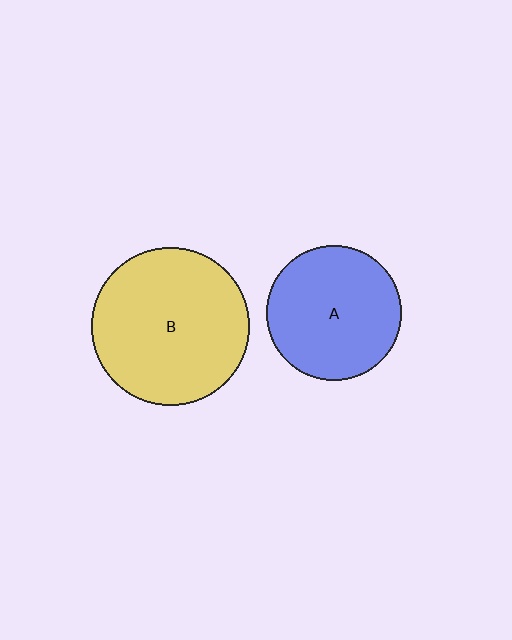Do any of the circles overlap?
No, none of the circles overlap.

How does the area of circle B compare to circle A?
Approximately 1.4 times.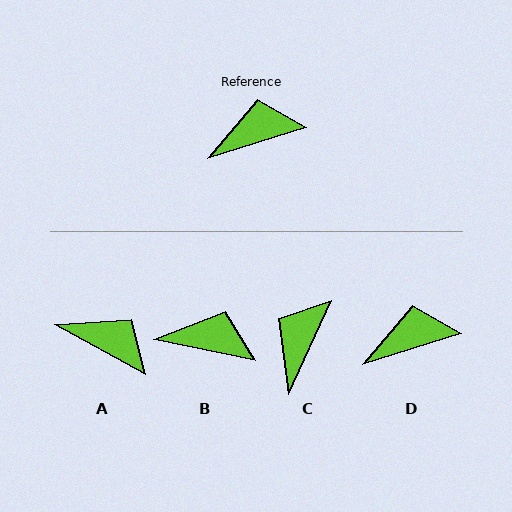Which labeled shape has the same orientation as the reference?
D.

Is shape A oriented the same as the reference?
No, it is off by about 46 degrees.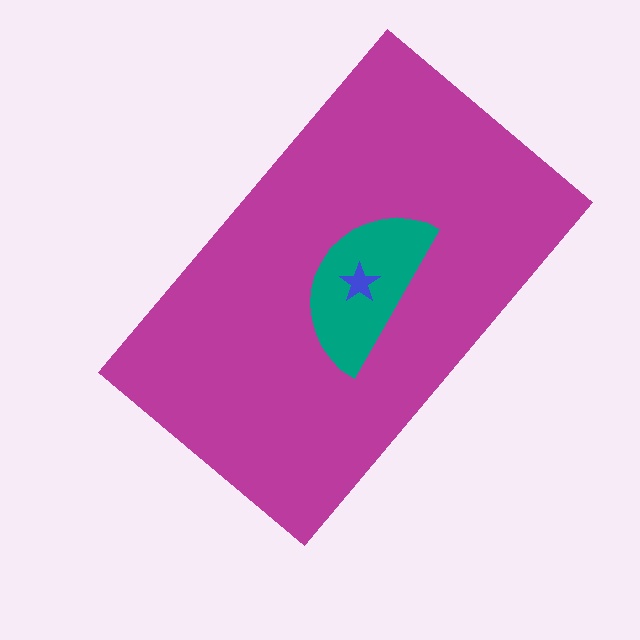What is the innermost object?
The blue star.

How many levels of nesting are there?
3.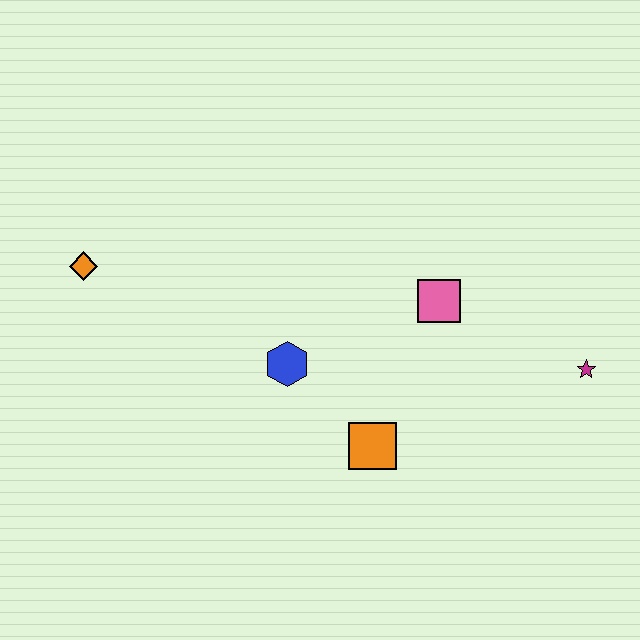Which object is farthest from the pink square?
The orange diamond is farthest from the pink square.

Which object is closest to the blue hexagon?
The orange square is closest to the blue hexagon.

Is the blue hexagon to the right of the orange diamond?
Yes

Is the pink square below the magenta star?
No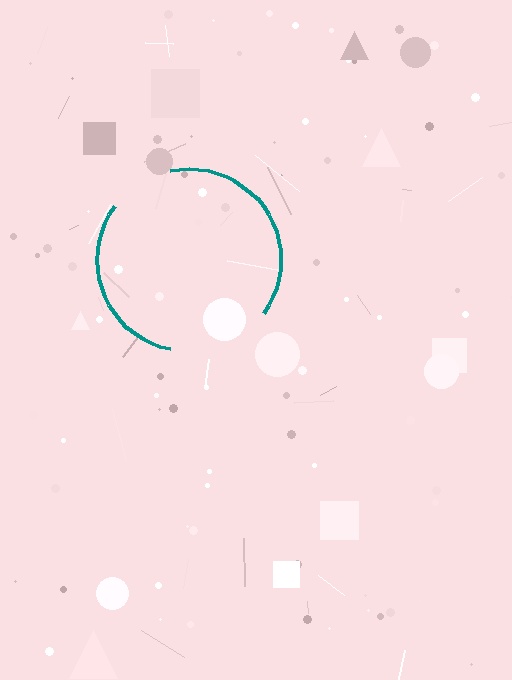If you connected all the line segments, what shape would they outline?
They would outline a circle.